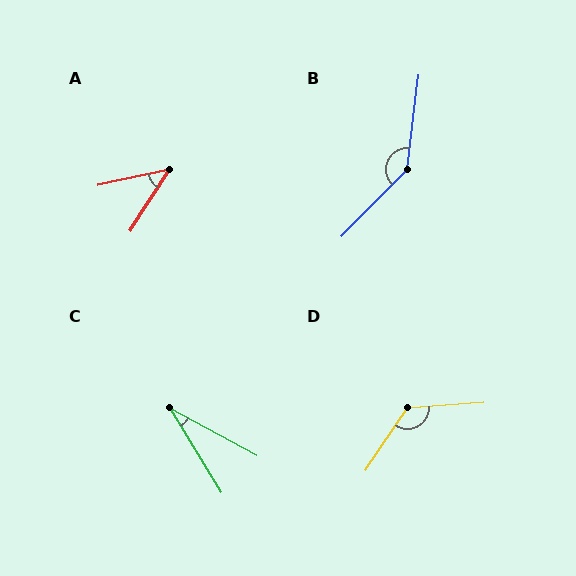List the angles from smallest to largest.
C (31°), A (45°), D (128°), B (142°).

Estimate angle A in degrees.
Approximately 45 degrees.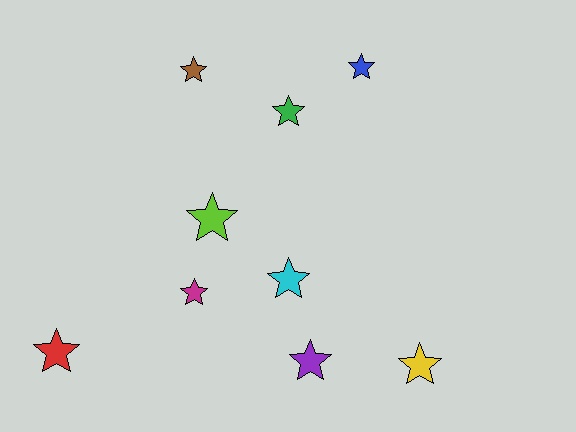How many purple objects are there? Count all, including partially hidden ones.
There is 1 purple object.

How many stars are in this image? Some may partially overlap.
There are 9 stars.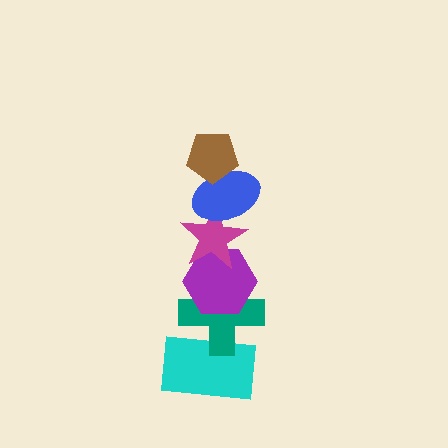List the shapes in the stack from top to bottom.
From top to bottom: the brown pentagon, the blue ellipse, the magenta star, the purple hexagon, the teal cross, the cyan rectangle.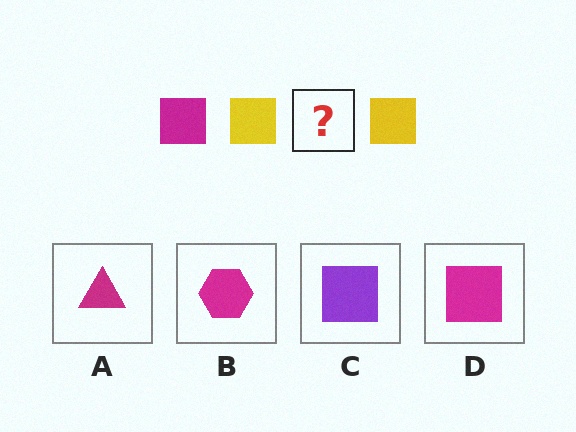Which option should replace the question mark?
Option D.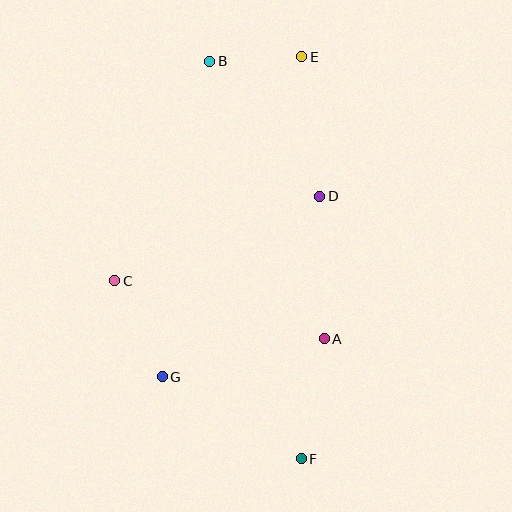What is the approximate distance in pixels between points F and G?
The distance between F and G is approximately 161 pixels.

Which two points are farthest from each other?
Points B and F are farthest from each other.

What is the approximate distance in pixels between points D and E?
The distance between D and E is approximately 140 pixels.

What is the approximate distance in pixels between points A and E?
The distance between A and E is approximately 283 pixels.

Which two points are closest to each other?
Points B and E are closest to each other.